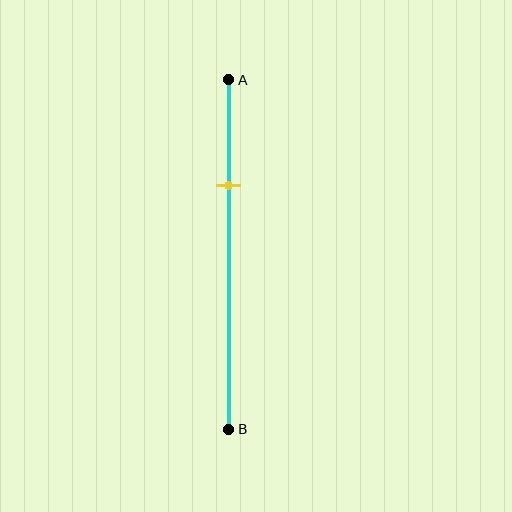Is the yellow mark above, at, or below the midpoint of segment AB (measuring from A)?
The yellow mark is above the midpoint of segment AB.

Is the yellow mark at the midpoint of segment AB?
No, the mark is at about 30% from A, not at the 50% midpoint.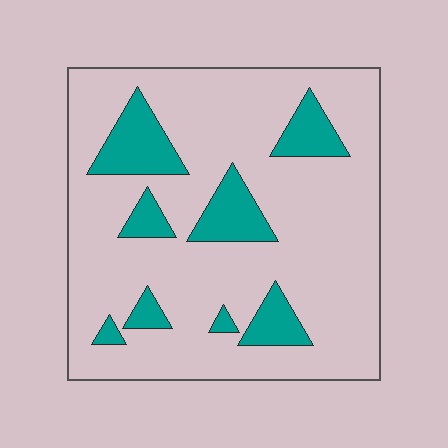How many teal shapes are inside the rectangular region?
8.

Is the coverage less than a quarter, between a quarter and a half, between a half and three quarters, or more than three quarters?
Less than a quarter.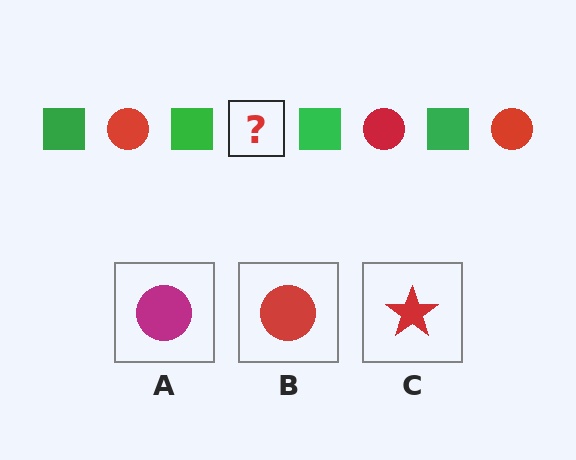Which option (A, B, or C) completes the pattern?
B.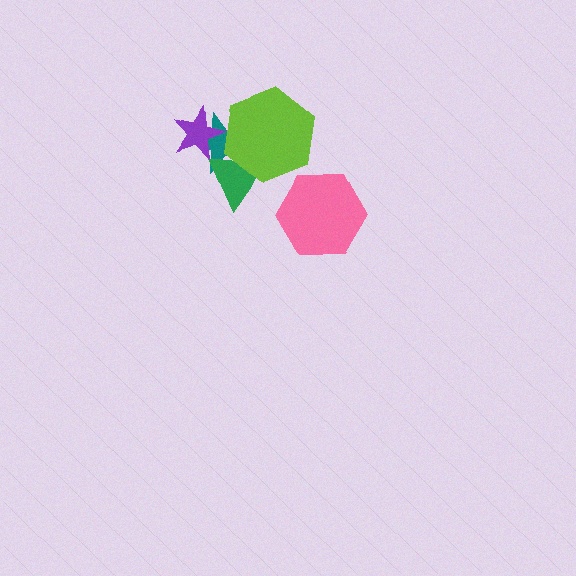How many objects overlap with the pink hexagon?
0 objects overlap with the pink hexagon.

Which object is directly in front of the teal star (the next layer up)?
The green triangle is directly in front of the teal star.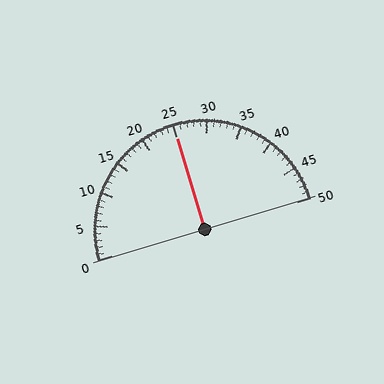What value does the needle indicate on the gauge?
The needle indicates approximately 25.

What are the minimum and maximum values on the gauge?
The gauge ranges from 0 to 50.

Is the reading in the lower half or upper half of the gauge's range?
The reading is in the upper half of the range (0 to 50).